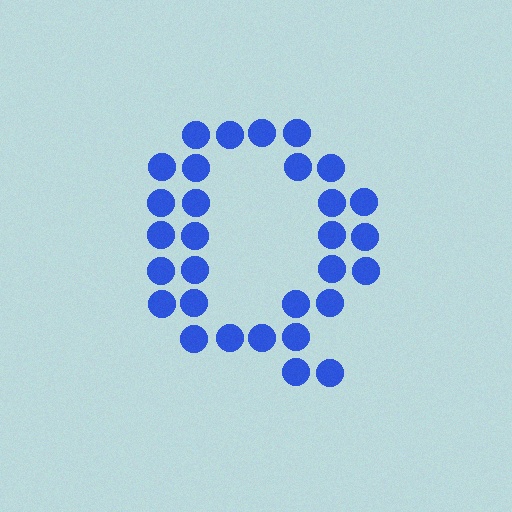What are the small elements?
The small elements are circles.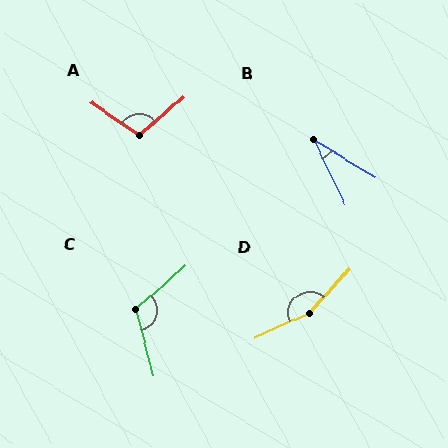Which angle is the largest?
D, at approximately 156 degrees.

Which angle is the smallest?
B, at approximately 33 degrees.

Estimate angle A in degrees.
Approximately 104 degrees.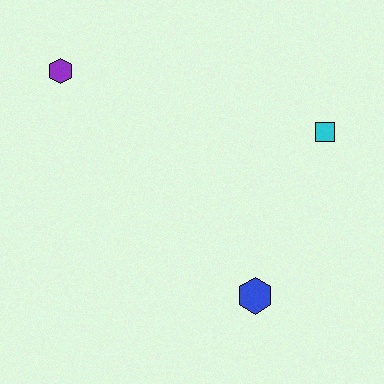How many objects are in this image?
There are 3 objects.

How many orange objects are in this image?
There are no orange objects.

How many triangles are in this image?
There are no triangles.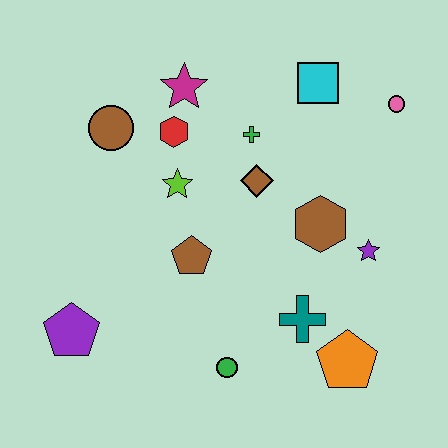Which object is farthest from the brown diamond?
The purple pentagon is farthest from the brown diamond.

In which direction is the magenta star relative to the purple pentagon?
The magenta star is above the purple pentagon.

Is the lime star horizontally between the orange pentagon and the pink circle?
No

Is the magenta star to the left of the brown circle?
No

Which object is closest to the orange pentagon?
The teal cross is closest to the orange pentagon.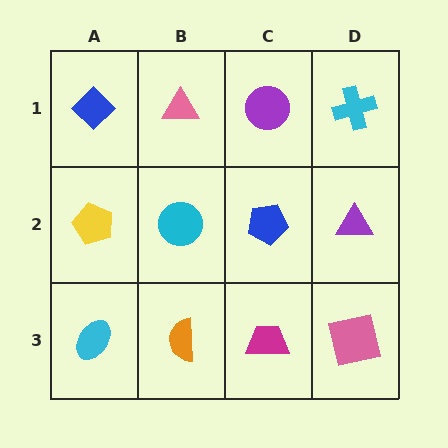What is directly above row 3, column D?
A purple triangle.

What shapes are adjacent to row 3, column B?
A cyan circle (row 2, column B), a cyan ellipse (row 3, column A), a magenta trapezoid (row 3, column C).